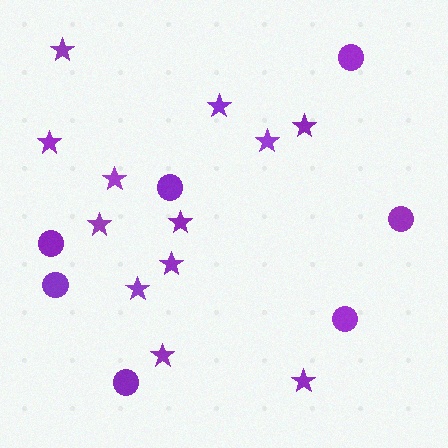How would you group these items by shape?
There are 2 groups: one group of stars (12) and one group of circles (7).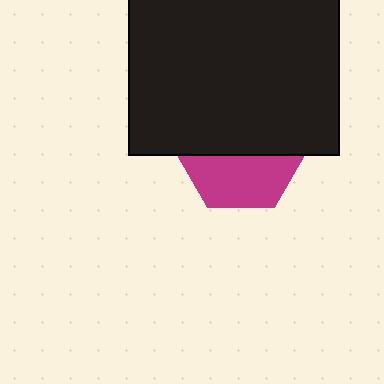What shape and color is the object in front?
The object in front is a black square.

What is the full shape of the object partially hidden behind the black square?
The partially hidden object is a magenta hexagon.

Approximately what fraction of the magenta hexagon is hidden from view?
Roughly 58% of the magenta hexagon is hidden behind the black square.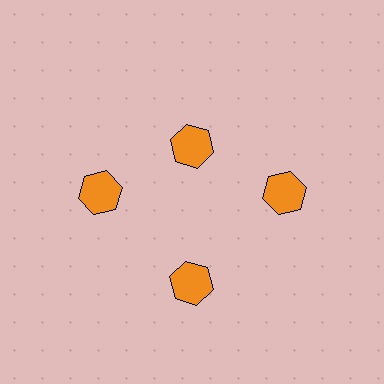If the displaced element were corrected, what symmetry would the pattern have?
It would have 4-fold rotational symmetry — the pattern would map onto itself every 90 degrees.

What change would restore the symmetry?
The symmetry would be restored by moving it outward, back onto the ring so that all 4 hexagons sit at equal angles and equal distance from the center.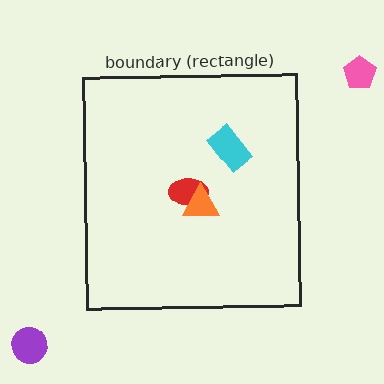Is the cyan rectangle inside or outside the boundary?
Inside.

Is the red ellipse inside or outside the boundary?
Inside.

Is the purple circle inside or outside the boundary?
Outside.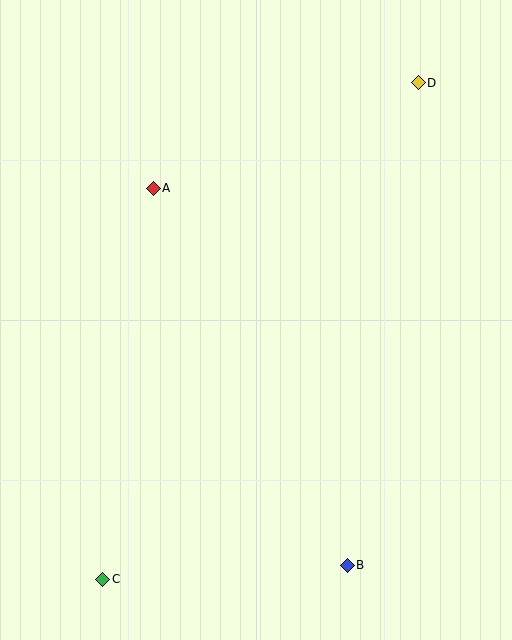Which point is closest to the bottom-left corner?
Point C is closest to the bottom-left corner.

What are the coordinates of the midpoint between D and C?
The midpoint between D and C is at (260, 331).